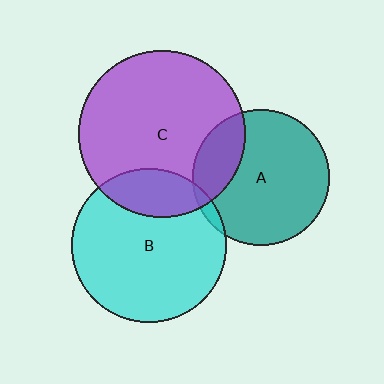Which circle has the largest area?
Circle C (purple).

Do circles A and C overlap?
Yes.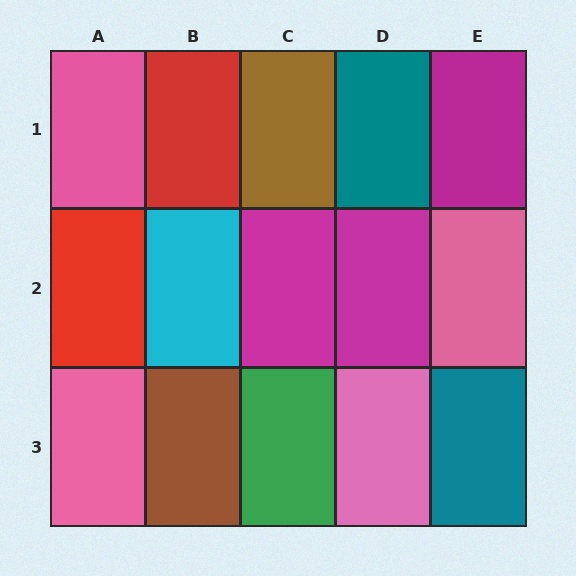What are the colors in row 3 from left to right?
Pink, brown, green, pink, teal.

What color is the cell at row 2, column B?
Cyan.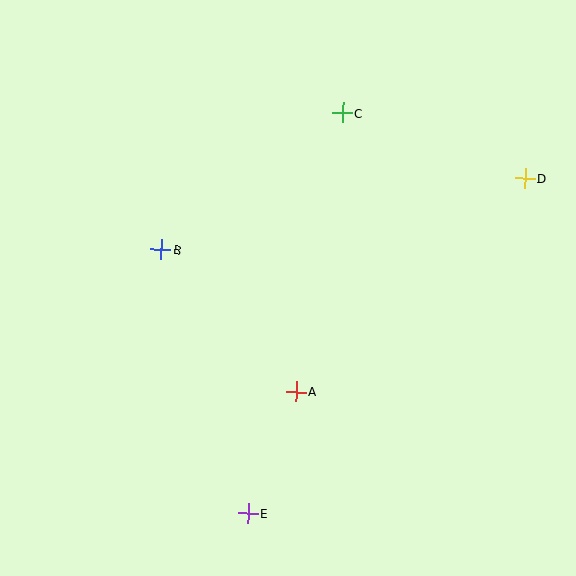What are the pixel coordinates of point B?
Point B is at (161, 249).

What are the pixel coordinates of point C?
Point C is at (343, 113).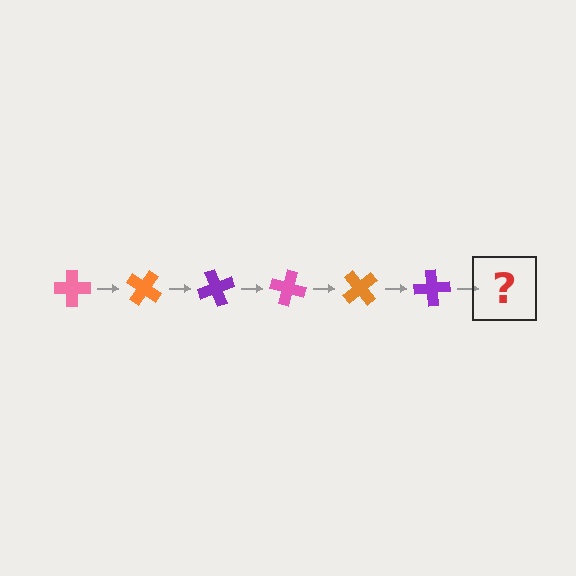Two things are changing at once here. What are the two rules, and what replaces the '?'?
The two rules are that it rotates 35 degrees each step and the color cycles through pink, orange, and purple. The '?' should be a pink cross, rotated 210 degrees from the start.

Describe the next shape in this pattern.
It should be a pink cross, rotated 210 degrees from the start.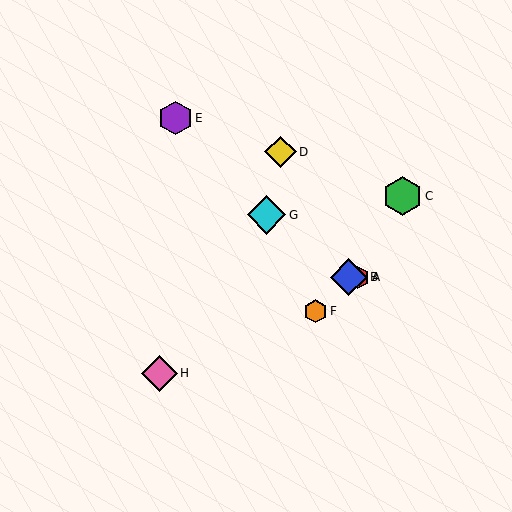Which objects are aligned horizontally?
Objects A, B are aligned horizontally.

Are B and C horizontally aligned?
No, B is at y≈277 and C is at y≈196.